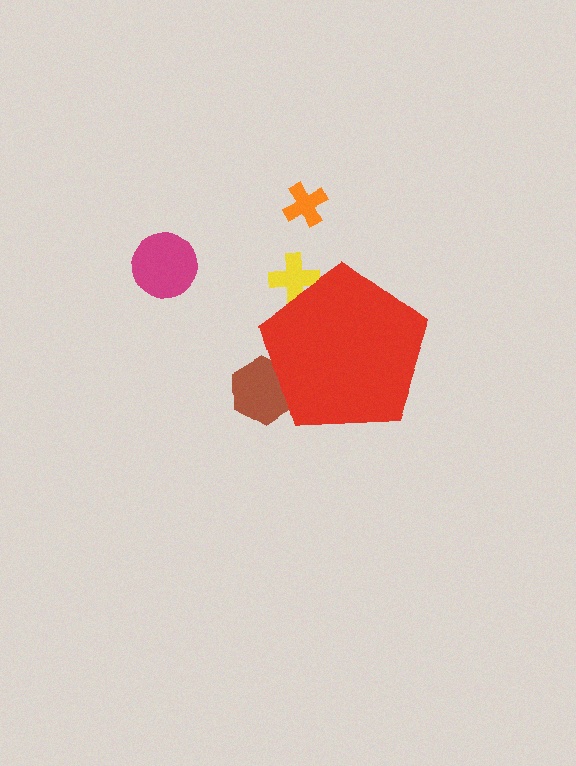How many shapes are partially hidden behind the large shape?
2 shapes are partially hidden.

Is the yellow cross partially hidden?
Yes, the yellow cross is partially hidden behind the red pentagon.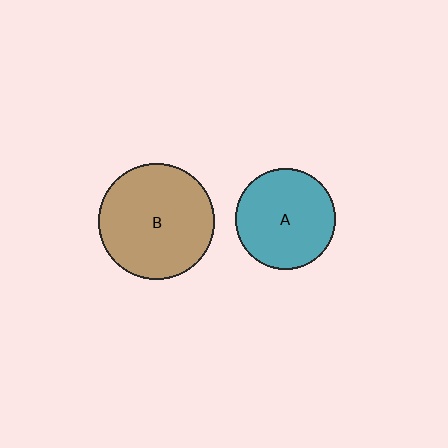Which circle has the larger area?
Circle B (brown).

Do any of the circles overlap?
No, none of the circles overlap.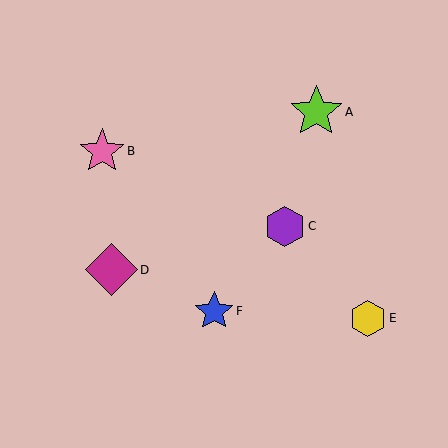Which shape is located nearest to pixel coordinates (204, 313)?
The blue star (labeled F) at (214, 311) is nearest to that location.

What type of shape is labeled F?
Shape F is a blue star.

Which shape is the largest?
The lime star (labeled A) is the largest.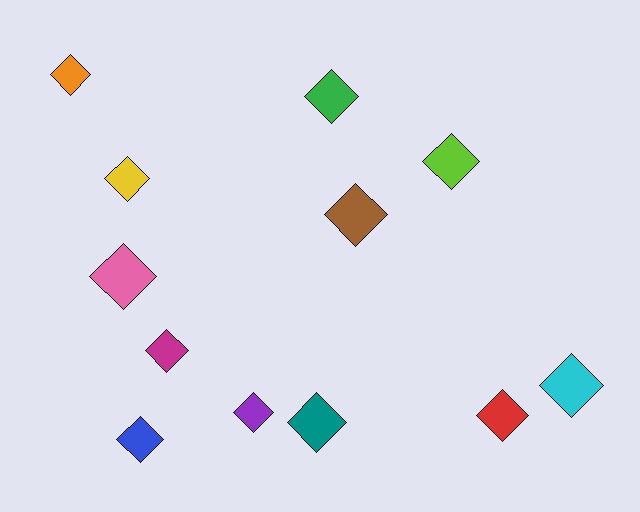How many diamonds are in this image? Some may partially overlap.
There are 12 diamonds.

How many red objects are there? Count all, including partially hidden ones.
There is 1 red object.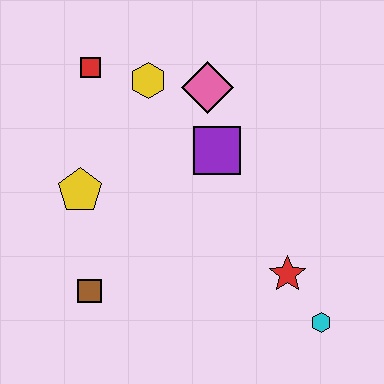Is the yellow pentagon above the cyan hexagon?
Yes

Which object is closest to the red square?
The yellow hexagon is closest to the red square.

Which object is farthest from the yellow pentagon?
The cyan hexagon is farthest from the yellow pentagon.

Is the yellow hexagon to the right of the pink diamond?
No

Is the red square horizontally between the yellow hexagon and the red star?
No